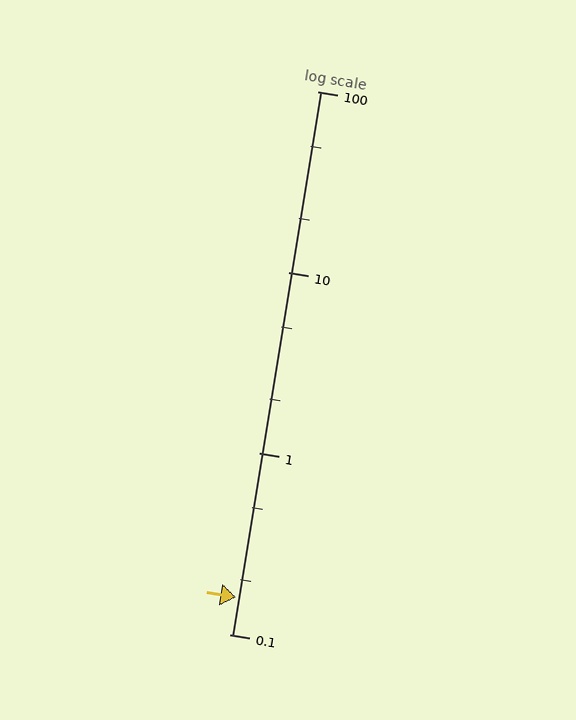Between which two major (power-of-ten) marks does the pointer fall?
The pointer is between 0.1 and 1.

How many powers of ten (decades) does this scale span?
The scale spans 3 decades, from 0.1 to 100.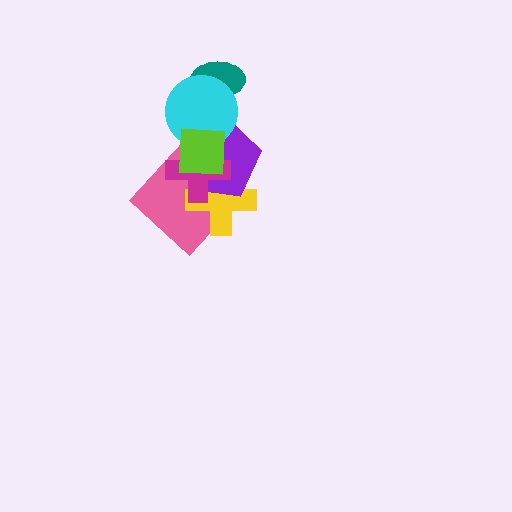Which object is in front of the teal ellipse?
The cyan circle is in front of the teal ellipse.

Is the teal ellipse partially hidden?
Yes, it is partially covered by another shape.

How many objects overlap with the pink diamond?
4 objects overlap with the pink diamond.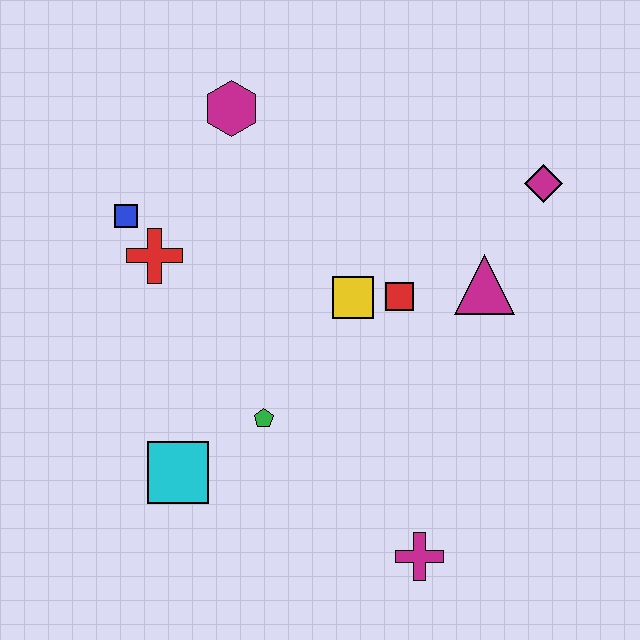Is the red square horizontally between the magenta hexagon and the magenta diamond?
Yes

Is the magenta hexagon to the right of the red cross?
Yes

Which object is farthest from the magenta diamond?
The cyan square is farthest from the magenta diamond.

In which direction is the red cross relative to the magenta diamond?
The red cross is to the left of the magenta diamond.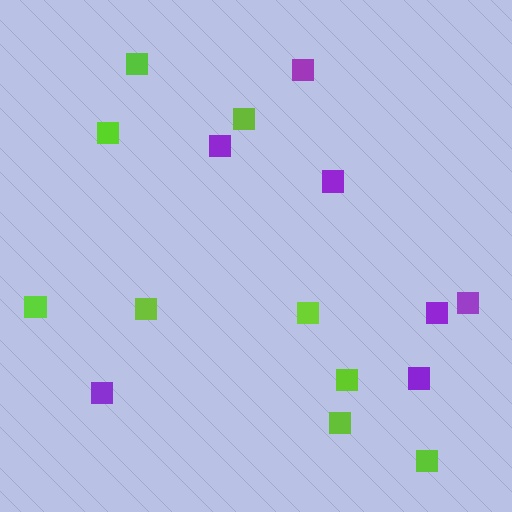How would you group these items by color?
There are 2 groups: one group of purple squares (7) and one group of lime squares (9).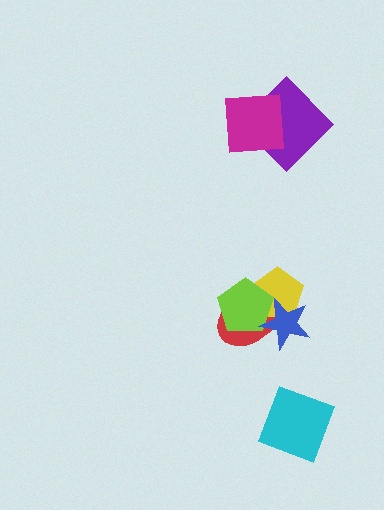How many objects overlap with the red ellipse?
3 objects overlap with the red ellipse.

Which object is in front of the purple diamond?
The magenta square is in front of the purple diamond.